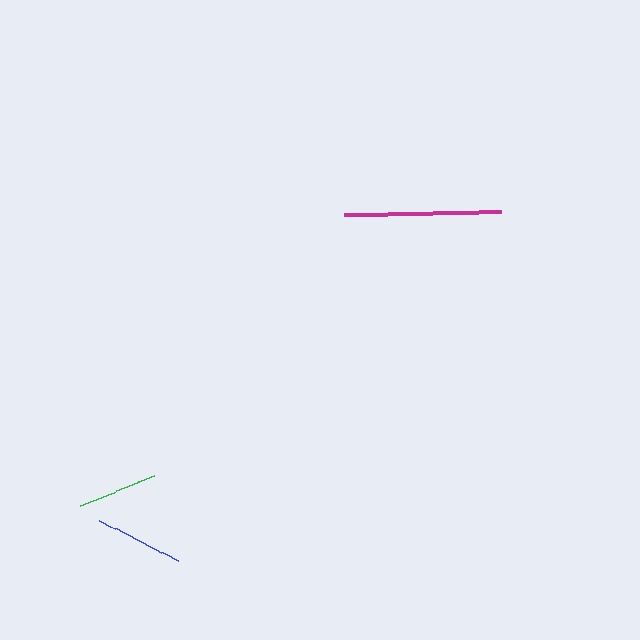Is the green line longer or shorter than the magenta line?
The magenta line is longer than the green line.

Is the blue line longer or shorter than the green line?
The blue line is longer than the green line.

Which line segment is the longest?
The magenta line is the longest at approximately 157 pixels.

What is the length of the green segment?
The green segment is approximately 80 pixels long.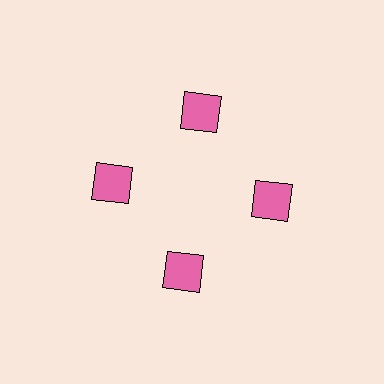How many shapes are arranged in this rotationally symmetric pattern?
There are 4 shapes, arranged in 4 groups of 1.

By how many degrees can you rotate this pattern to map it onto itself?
The pattern maps onto itself every 90 degrees of rotation.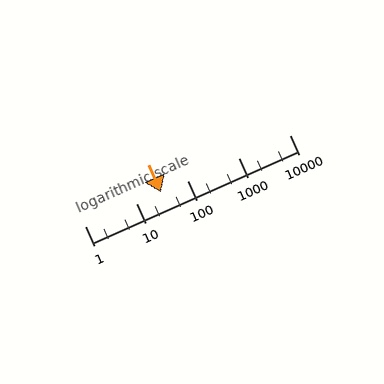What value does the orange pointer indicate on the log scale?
The pointer indicates approximately 31.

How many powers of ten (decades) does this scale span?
The scale spans 4 decades, from 1 to 10000.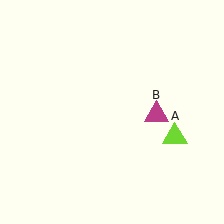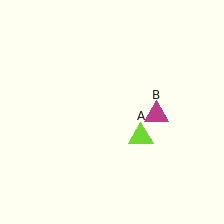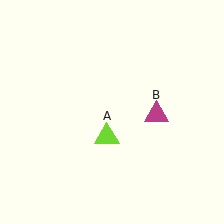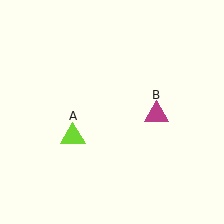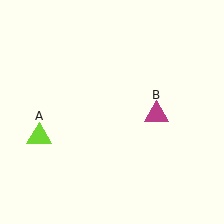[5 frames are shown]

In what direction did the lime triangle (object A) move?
The lime triangle (object A) moved left.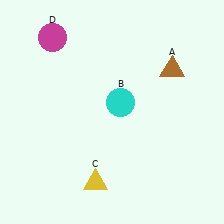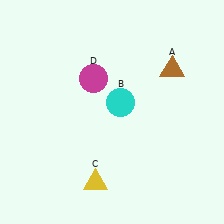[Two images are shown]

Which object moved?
The magenta circle (D) moved right.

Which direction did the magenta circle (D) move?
The magenta circle (D) moved right.